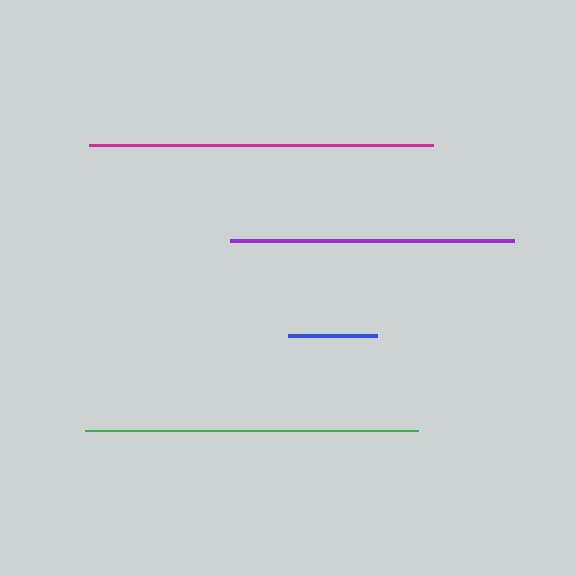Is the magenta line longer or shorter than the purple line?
The magenta line is longer than the purple line.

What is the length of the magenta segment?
The magenta segment is approximately 344 pixels long.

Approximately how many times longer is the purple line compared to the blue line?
The purple line is approximately 3.2 times the length of the blue line.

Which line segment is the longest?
The magenta line is the longest at approximately 344 pixels.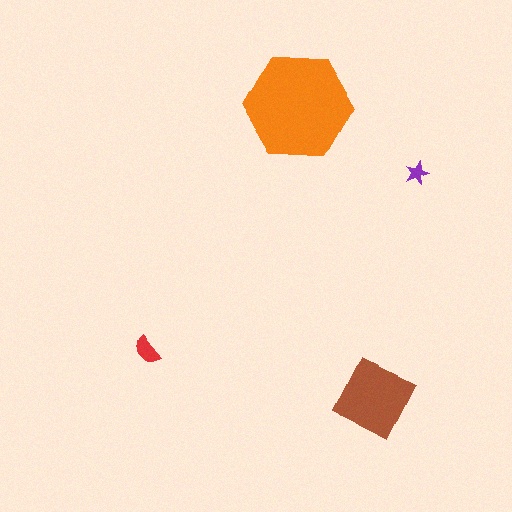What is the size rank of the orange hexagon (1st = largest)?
1st.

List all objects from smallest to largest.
The purple star, the red semicircle, the brown diamond, the orange hexagon.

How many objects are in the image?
There are 4 objects in the image.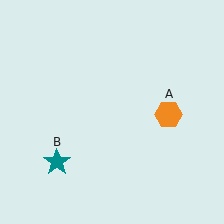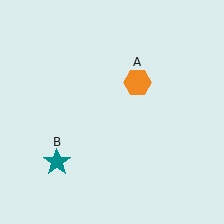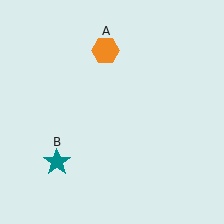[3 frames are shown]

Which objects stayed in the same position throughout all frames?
Teal star (object B) remained stationary.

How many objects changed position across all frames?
1 object changed position: orange hexagon (object A).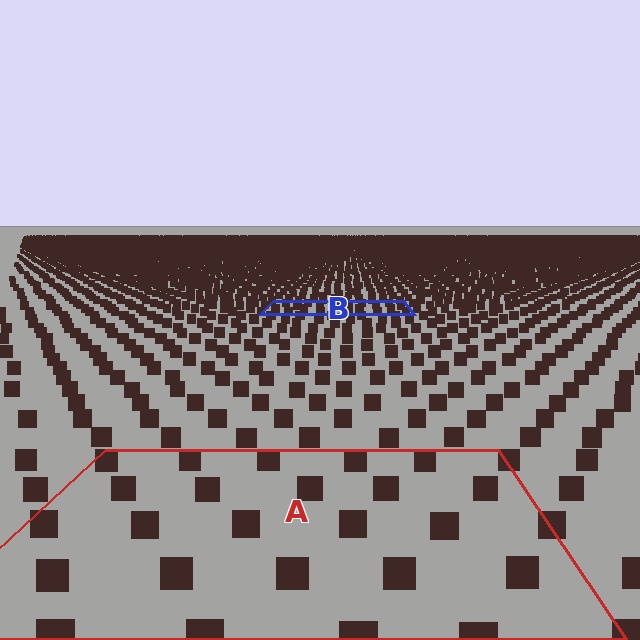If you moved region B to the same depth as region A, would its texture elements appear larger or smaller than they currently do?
They would appear larger. At a closer depth, the same texture elements are projected at a bigger on-screen size.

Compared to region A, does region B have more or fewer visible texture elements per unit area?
Region B has more texture elements per unit area — they are packed more densely because it is farther away.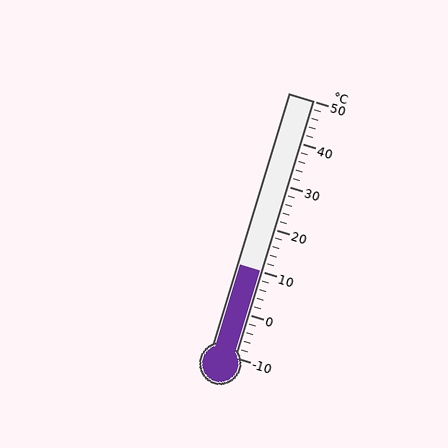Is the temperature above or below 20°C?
The temperature is below 20°C.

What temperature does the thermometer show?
The thermometer shows approximately 10°C.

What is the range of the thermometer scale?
The thermometer scale ranges from -10°C to 50°C.